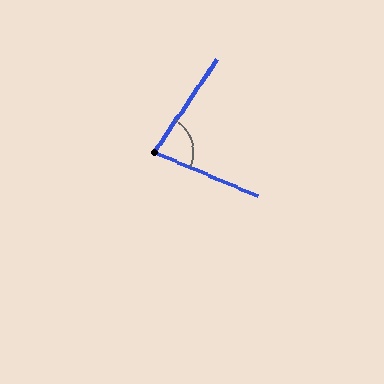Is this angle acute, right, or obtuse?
It is acute.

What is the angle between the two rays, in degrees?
Approximately 79 degrees.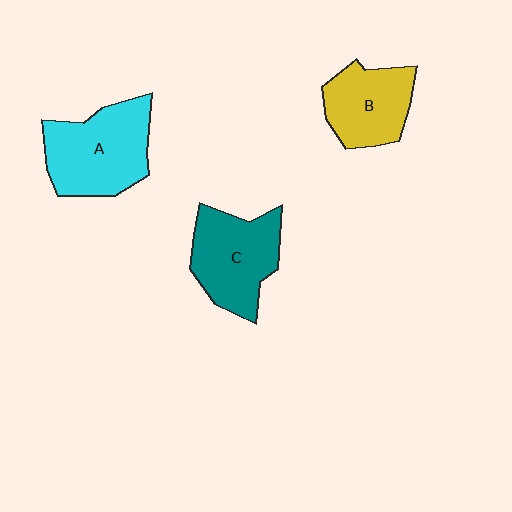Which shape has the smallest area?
Shape B (yellow).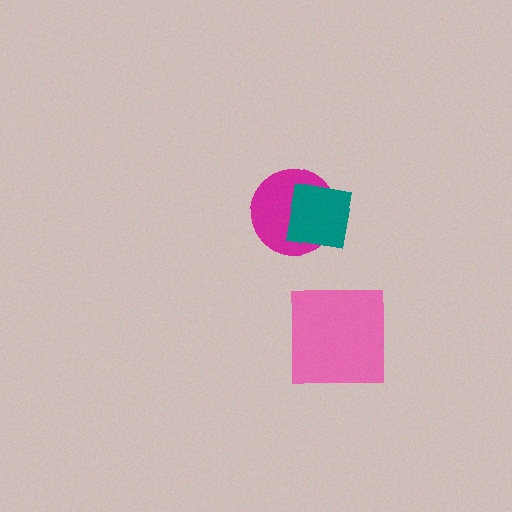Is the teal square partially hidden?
No, no other shape covers it.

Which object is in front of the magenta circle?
The teal square is in front of the magenta circle.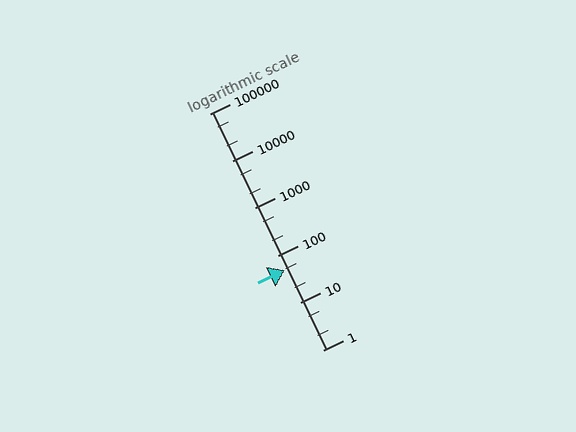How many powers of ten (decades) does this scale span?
The scale spans 5 decades, from 1 to 100000.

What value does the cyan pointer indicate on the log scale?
The pointer indicates approximately 49.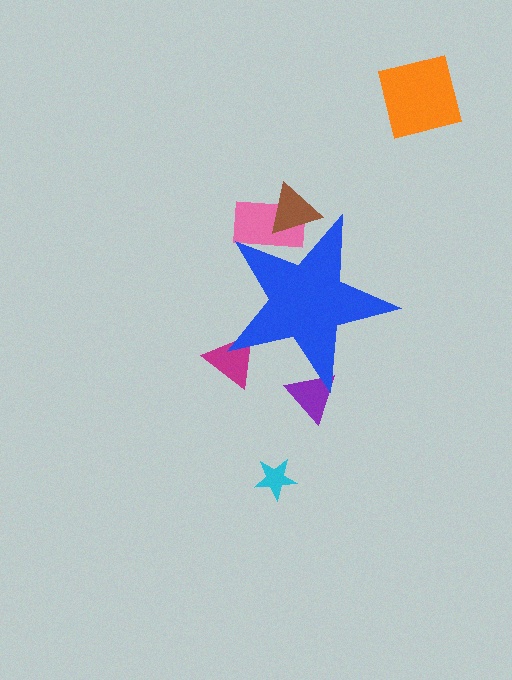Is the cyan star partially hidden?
No, the cyan star is fully visible.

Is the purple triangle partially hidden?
Yes, the purple triangle is partially hidden behind the blue star.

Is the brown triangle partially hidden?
Yes, the brown triangle is partially hidden behind the blue star.